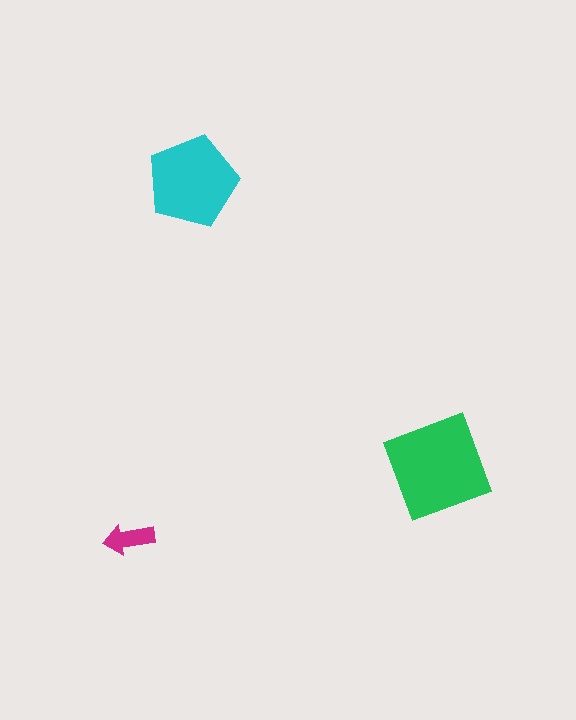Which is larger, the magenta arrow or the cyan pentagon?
The cyan pentagon.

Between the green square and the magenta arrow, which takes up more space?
The green square.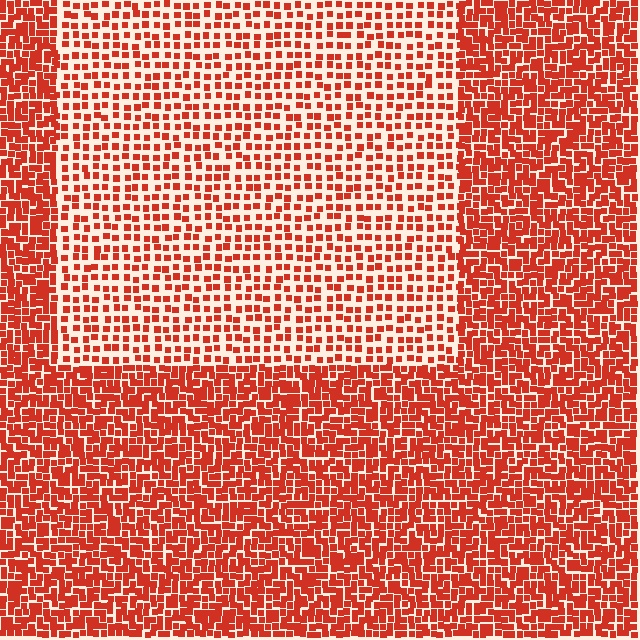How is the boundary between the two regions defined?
The boundary is defined by a change in element density (approximately 2.0x ratio). All elements are the same color, size, and shape.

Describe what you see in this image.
The image contains small red elements arranged at two different densities. A rectangle-shaped region is visible where the elements are less densely packed than the surrounding area.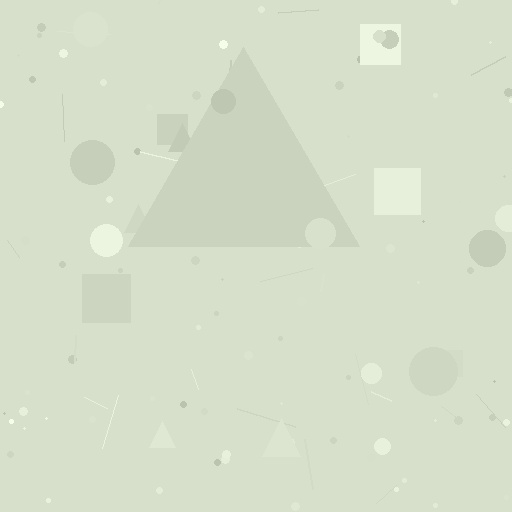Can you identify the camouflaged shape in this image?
The camouflaged shape is a triangle.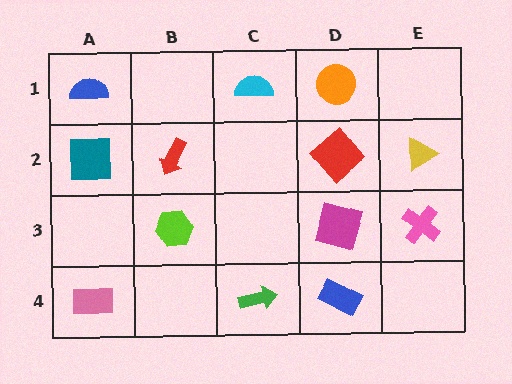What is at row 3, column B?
A lime hexagon.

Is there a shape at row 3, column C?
No, that cell is empty.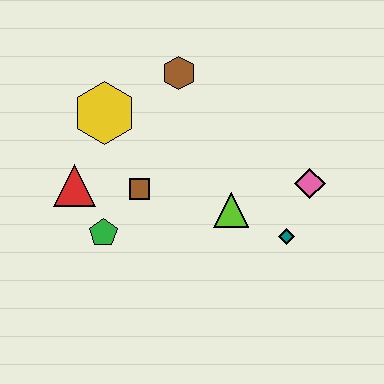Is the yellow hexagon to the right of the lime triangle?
No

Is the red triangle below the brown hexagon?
Yes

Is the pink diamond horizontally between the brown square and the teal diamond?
No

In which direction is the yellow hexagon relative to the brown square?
The yellow hexagon is above the brown square.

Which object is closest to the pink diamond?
The teal diamond is closest to the pink diamond.